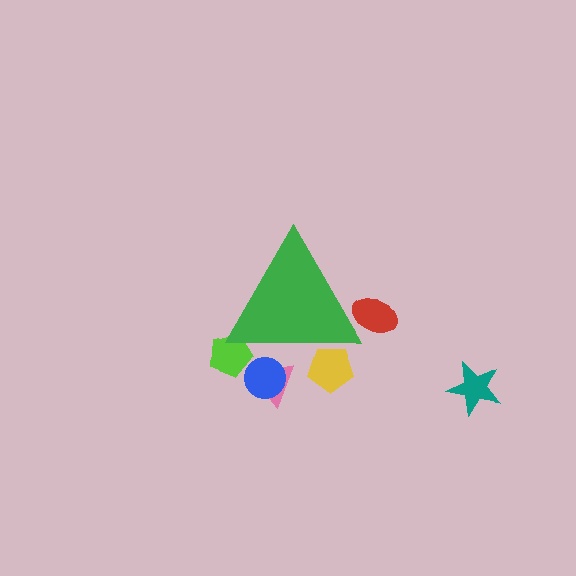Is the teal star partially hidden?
No, the teal star is fully visible.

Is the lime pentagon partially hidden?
Yes, the lime pentagon is partially hidden behind the green triangle.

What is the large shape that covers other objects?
A green triangle.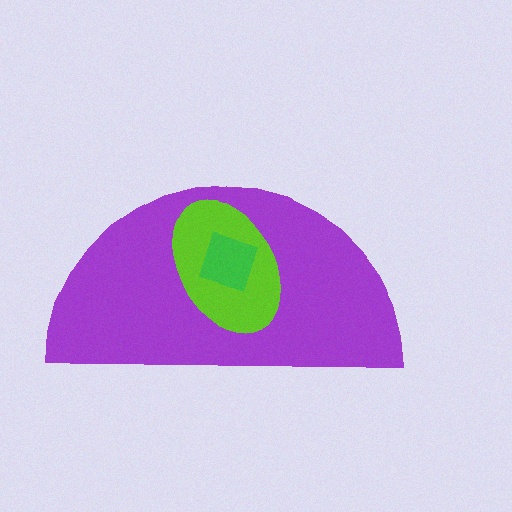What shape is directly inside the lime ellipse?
The green diamond.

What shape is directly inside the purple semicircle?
The lime ellipse.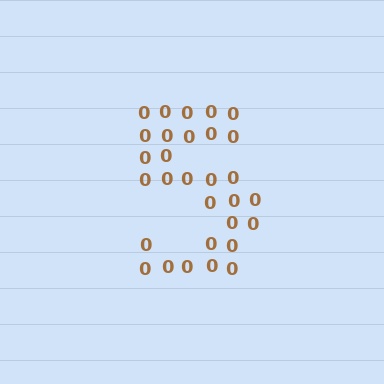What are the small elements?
The small elements are digit 0's.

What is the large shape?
The large shape is the digit 5.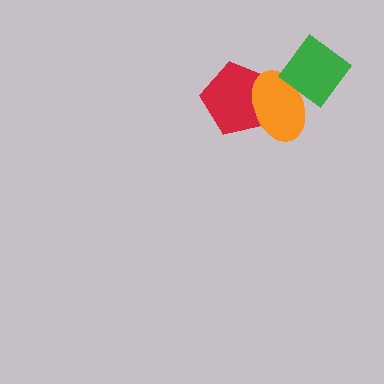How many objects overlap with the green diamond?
1 object overlaps with the green diamond.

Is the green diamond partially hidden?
No, no other shape covers it.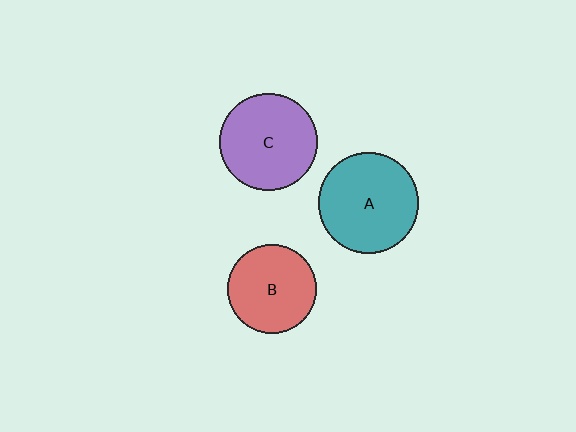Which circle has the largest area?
Circle A (teal).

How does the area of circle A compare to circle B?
Approximately 1.3 times.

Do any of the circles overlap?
No, none of the circles overlap.